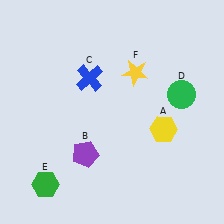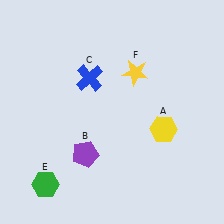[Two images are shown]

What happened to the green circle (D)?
The green circle (D) was removed in Image 2. It was in the top-right area of Image 1.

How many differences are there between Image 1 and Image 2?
There is 1 difference between the two images.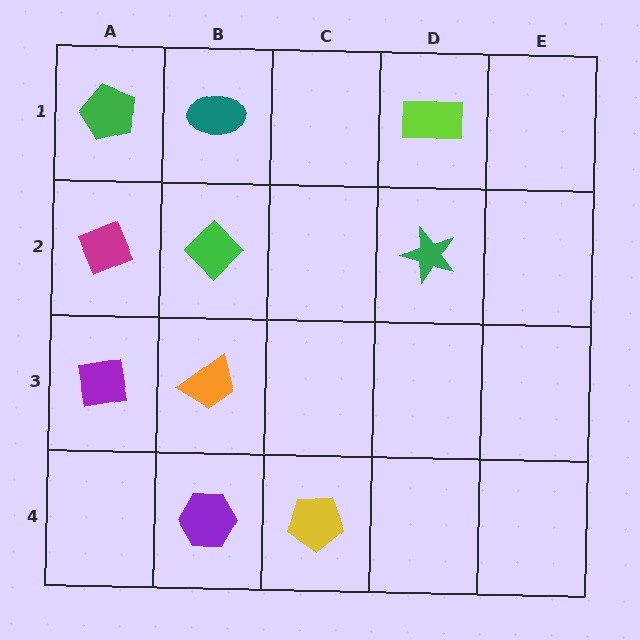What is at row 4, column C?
A yellow pentagon.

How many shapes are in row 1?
3 shapes.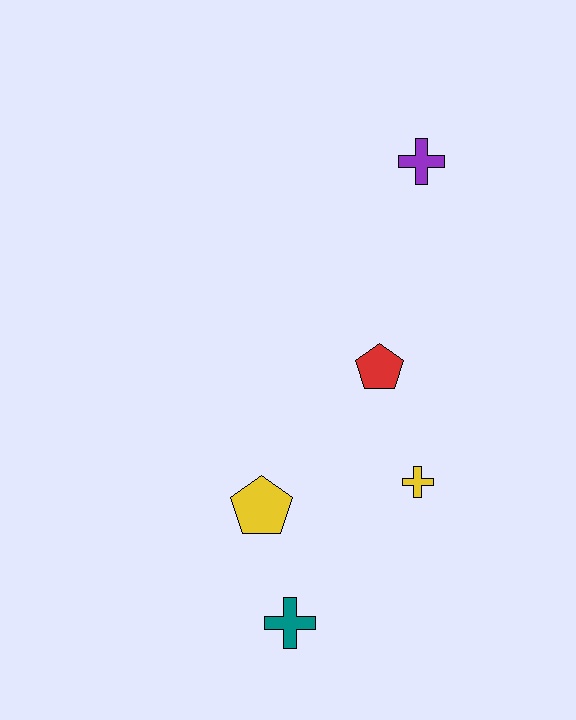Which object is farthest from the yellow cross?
The purple cross is farthest from the yellow cross.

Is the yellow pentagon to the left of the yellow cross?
Yes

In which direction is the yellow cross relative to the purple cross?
The yellow cross is below the purple cross.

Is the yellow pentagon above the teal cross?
Yes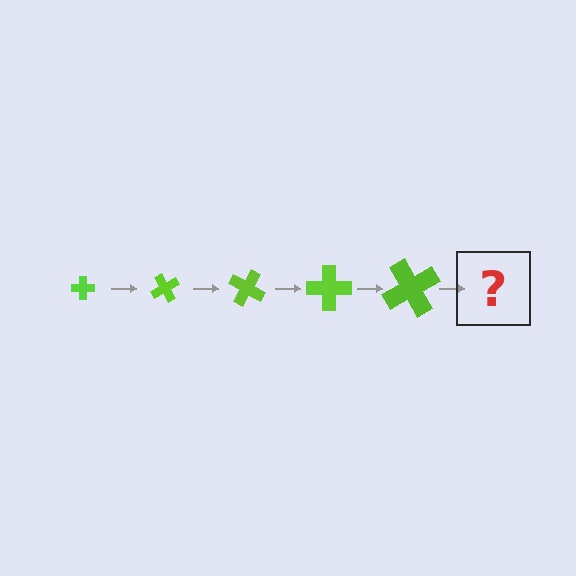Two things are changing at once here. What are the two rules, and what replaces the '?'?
The two rules are that the cross grows larger each step and it rotates 60 degrees each step. The '?' should be a cross, larger than the previous one and rotated 300 degrees from the start.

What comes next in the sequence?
The next element should be a cross, larger than the previous one and rotated 300 degrees from the start.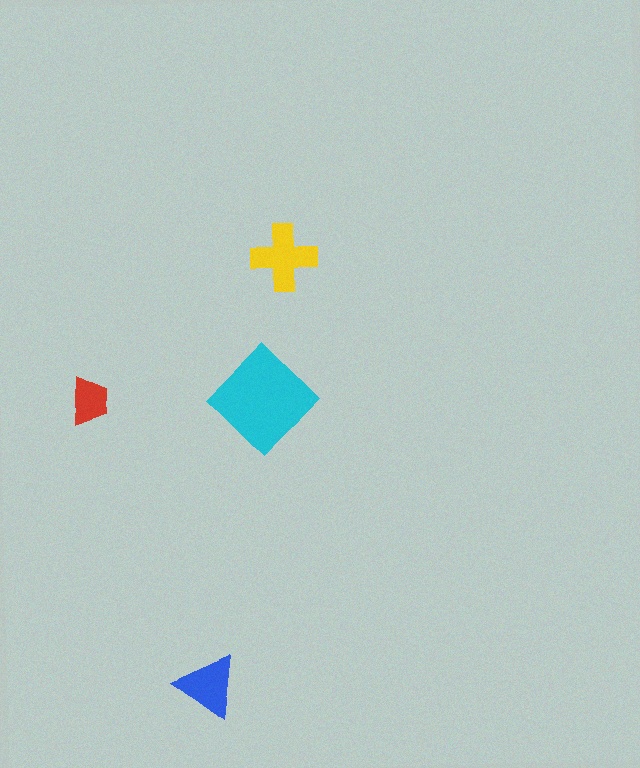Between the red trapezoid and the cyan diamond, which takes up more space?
The cyan diamond.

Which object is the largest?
The cyan diamond.